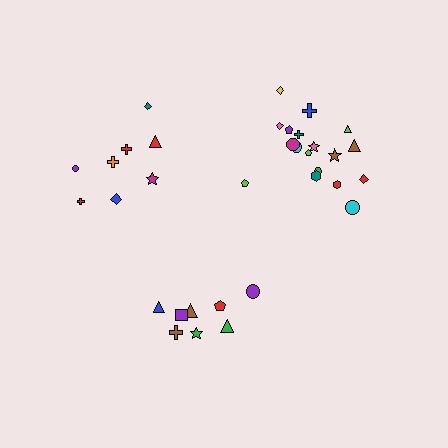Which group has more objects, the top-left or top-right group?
The top-right group.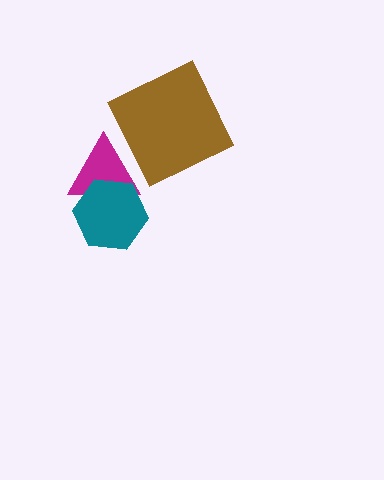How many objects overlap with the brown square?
0 objects overlap with the brown square.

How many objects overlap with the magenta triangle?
1 object overlaps with the magenta triangle.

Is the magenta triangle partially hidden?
Yes, it is partially covered by another shape.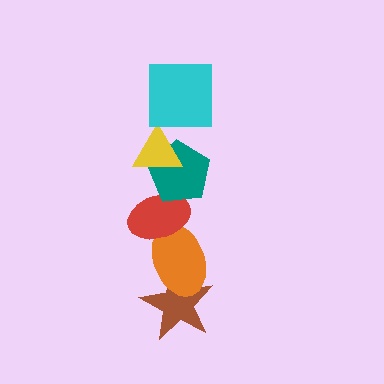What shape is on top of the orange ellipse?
The red ellipse is on top of the orange ellipse.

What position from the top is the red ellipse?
The red ellipse is 4th from the top.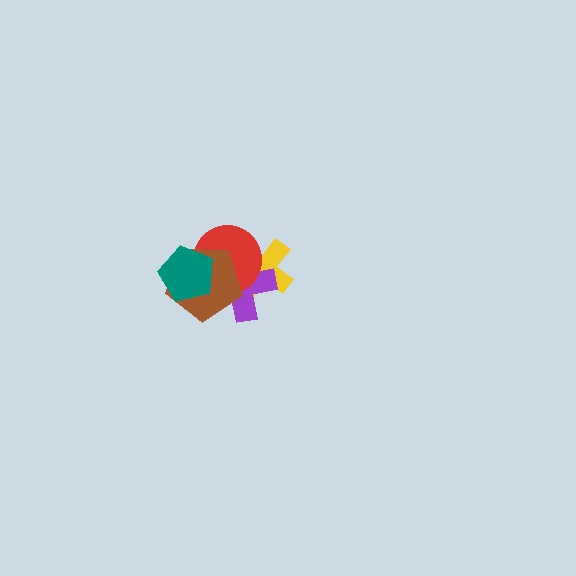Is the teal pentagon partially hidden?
No, no other shape covers it.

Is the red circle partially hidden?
Yes, it is partially covered by another shape.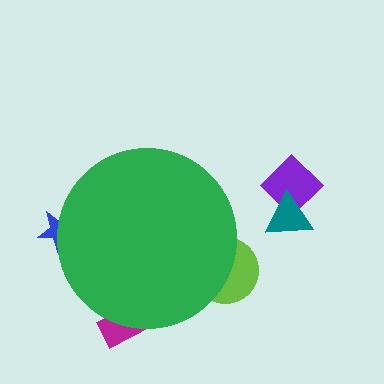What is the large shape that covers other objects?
A green circle.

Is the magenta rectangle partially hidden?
Yes, the magenta rectangle is partially hidden behind the green circle.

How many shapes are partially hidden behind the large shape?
3 shapes are partially hidden.